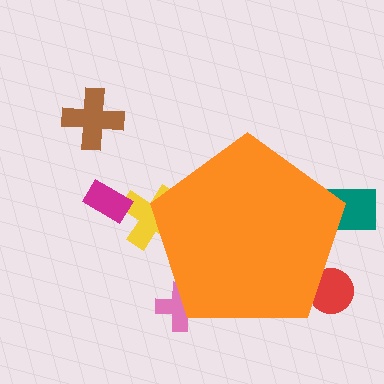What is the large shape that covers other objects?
An orange pentagon.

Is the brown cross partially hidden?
No, the brown cross is fully visible.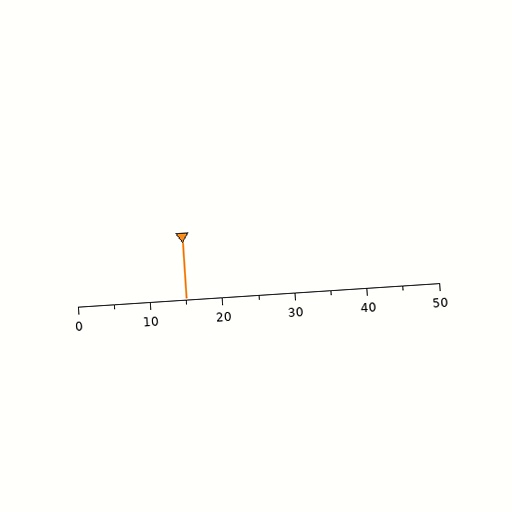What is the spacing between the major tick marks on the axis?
The major ticks are spaced 10 apart.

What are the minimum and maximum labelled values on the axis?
The axis runs from 0 to 50.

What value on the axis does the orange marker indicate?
The marker indicates approximately 15.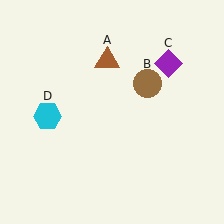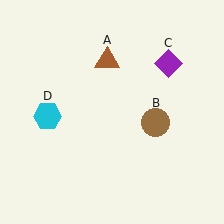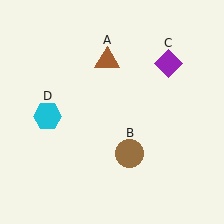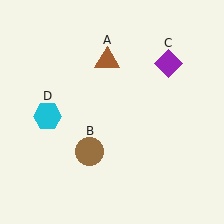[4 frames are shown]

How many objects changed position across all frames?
1 object changed position: brown circle (object B).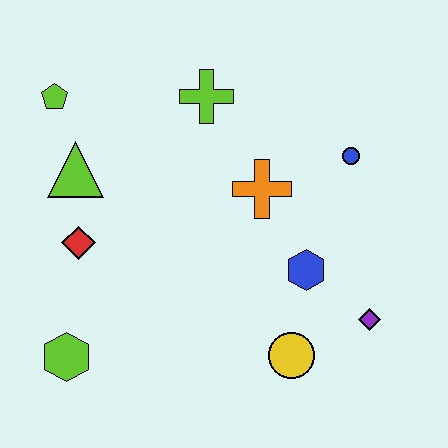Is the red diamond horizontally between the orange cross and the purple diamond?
No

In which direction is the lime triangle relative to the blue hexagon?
The lime triangle is to the left of the blue hexagon.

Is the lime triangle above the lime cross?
No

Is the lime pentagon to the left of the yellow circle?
Yes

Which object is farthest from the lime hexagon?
The blue circle is farthest from the lime hexagon.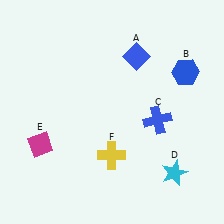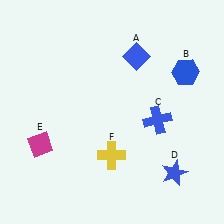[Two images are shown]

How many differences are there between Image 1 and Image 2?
There is 1 difference between the two images.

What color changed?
The star (D) changed from cyan in Image 1 to blue in Image 2.